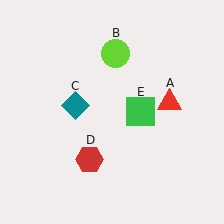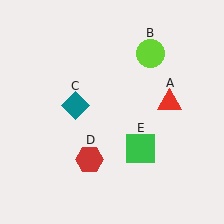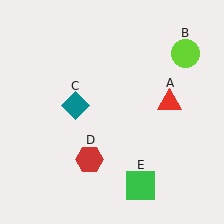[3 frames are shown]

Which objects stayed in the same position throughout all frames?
Red triangle (object A) and teal diamond (object C) and red hexagon (object D) remained stationary.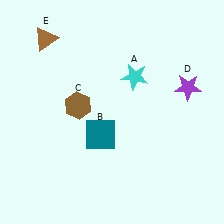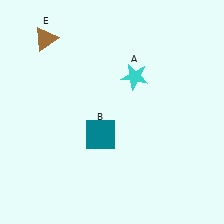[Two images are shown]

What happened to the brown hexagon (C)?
The brown hexagon (C) was removed in Image 2. It was in the top-left area of Image 1.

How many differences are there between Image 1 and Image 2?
There are 2 differences between the two images.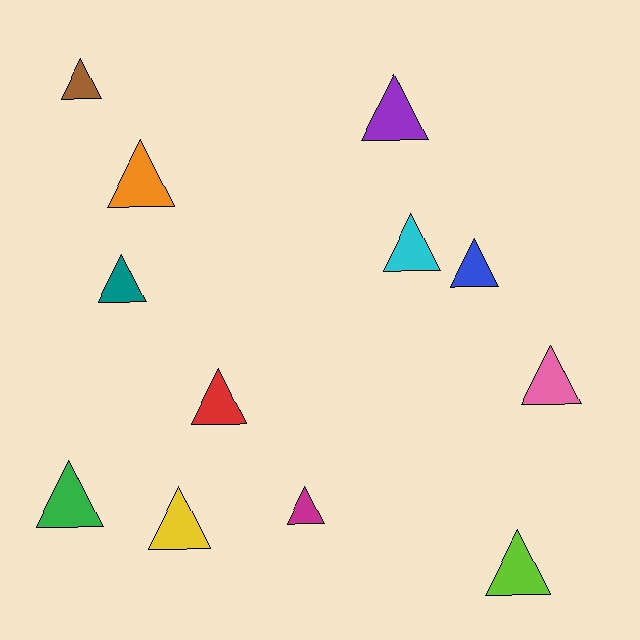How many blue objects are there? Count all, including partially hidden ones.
There is 1 blue object.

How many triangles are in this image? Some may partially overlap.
There are 12 triangles.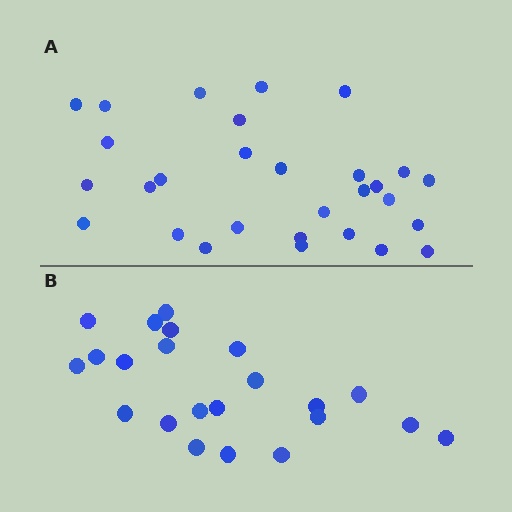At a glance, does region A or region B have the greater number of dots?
Region A (the top region) has more dots.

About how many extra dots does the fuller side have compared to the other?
Region A has roughly 8 or so more dots than region B.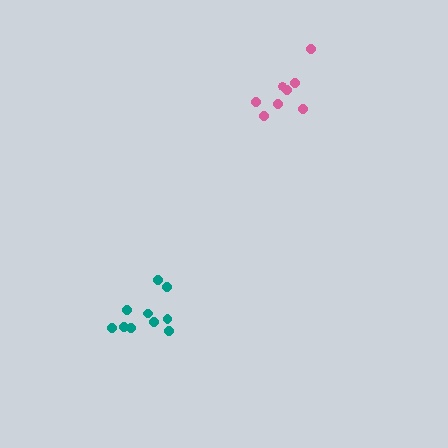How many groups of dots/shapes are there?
There are 2 groups.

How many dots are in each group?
Group 1: 10 dots, Group 2: 8 dots (18 total).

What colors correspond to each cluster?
The clusters are colored: teal, pink.